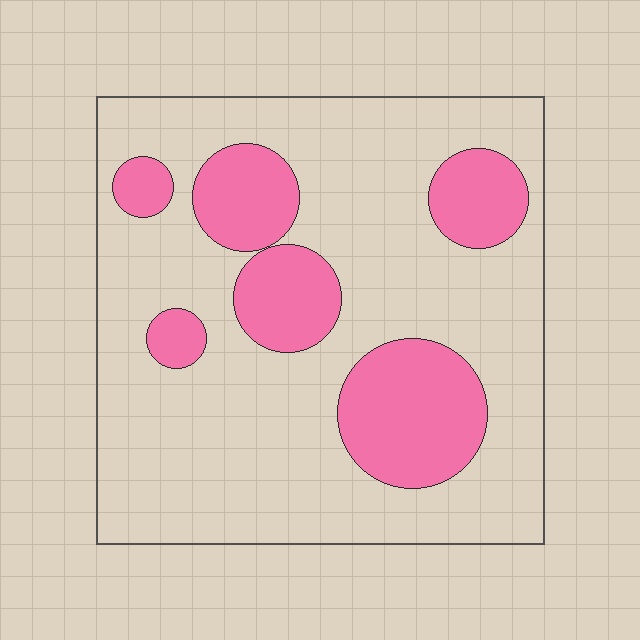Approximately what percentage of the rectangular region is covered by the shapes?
Approximately 25%.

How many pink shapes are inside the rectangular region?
6.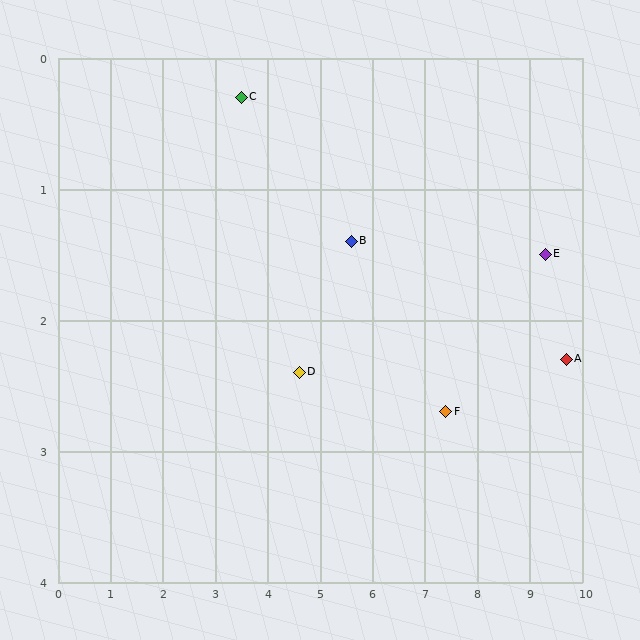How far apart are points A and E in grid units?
Points A and E are about 0.9 grid units apart.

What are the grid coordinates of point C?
Point C is at approximately (3.5, 0.3).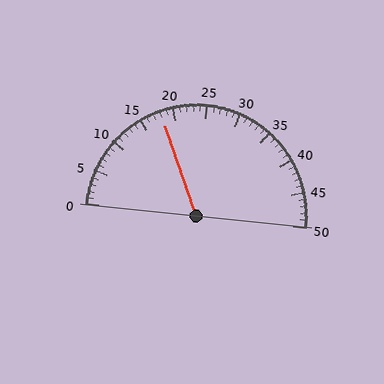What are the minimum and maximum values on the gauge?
The gauge ranges from 0 to 50.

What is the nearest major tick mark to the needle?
The nearest major tick mark is 20.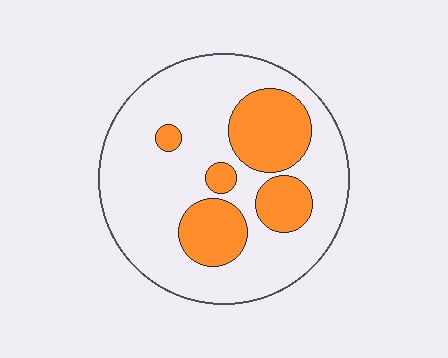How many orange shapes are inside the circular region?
5.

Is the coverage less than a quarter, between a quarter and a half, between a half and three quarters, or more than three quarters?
Between a quarter and a half.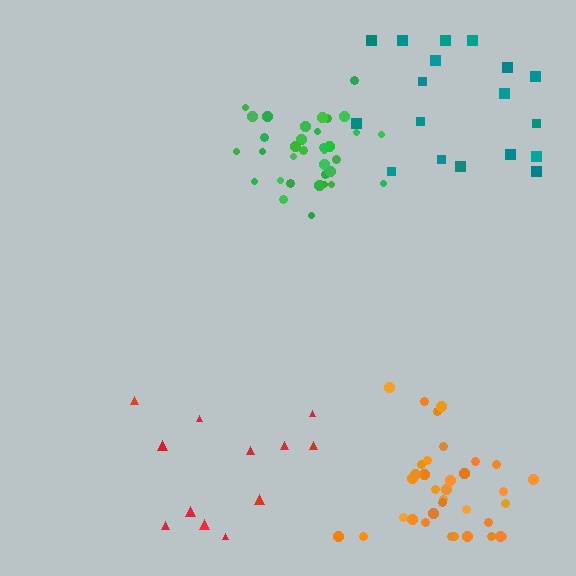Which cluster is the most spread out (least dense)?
Red.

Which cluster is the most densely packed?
Green.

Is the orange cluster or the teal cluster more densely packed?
Orange.